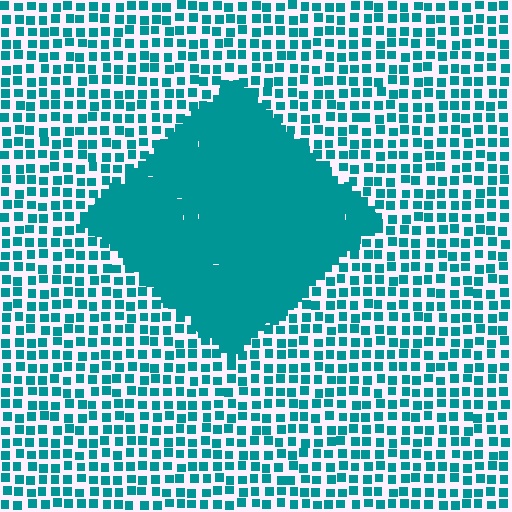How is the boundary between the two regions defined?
The boundary is defined by a change in element density (approximately 2.9x ratio). All elements are the same color, size, and shape.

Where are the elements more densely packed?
The elements are more densely packed inside the diamond boundary.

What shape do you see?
I see a diamond.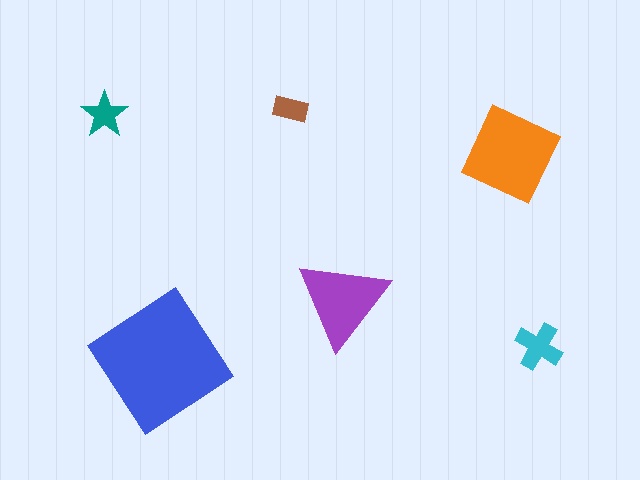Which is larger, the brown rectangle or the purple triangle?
The purple triangle.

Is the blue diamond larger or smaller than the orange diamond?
Larger.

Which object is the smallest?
The brown rectangle.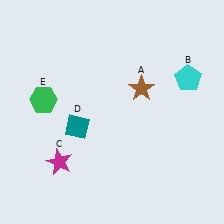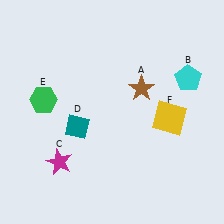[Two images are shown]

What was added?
A yellow square (F) was added in Image 2.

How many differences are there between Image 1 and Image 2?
There is 1 difference between the two images.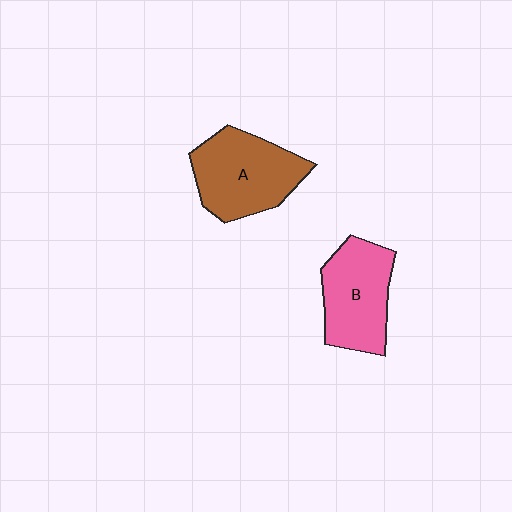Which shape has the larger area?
Shape A (brown).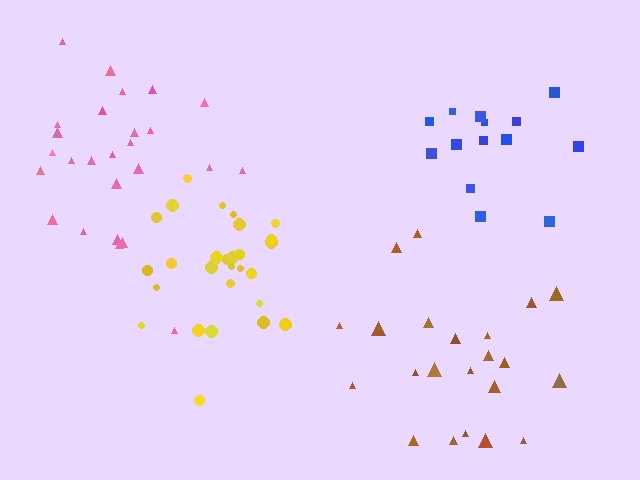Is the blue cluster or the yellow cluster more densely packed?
Yellow.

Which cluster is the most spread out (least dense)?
Brown.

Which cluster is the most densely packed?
Yellow.